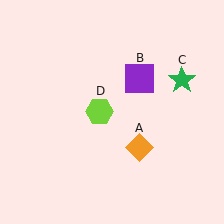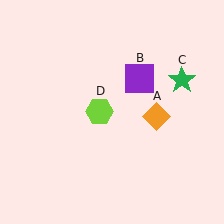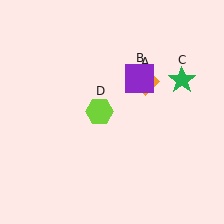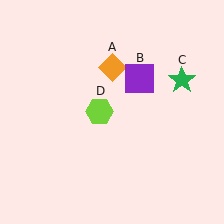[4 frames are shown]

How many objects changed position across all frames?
1 object changed position: orange diamond (object A).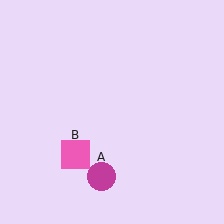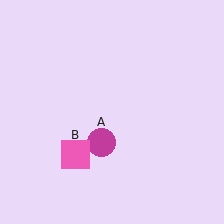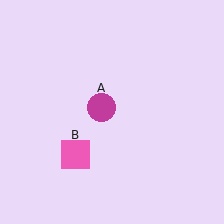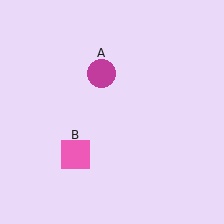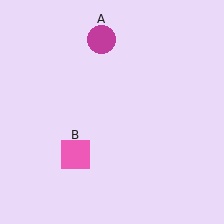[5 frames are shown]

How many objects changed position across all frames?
1 object changed position: magenta circle (object A).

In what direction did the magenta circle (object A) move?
The magenta circle (object A) moved up.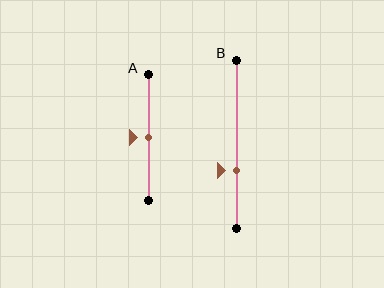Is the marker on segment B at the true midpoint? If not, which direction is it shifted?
No, the marker on segment B is shifted downward by about 16% of the segment length.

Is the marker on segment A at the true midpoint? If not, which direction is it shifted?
Yes, the marker on segment A is at the true midpoint.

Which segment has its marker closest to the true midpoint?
Segment A has its marker closest to the true midpoint.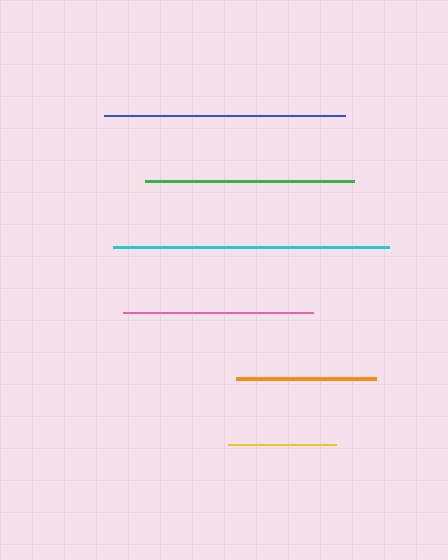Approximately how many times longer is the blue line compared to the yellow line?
The blue line is approximately 2.2 times the length of the yellow line.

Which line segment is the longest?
The cyan line is the longest at approximately 276 pixels.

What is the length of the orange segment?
The orange segment is approximately 140 pixels long.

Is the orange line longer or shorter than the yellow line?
The orange line is longer than the yellow line.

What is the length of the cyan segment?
The cyan segment is approximately 276 pixels long.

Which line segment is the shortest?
The yellow line is the shortest at approximately 109 pixels.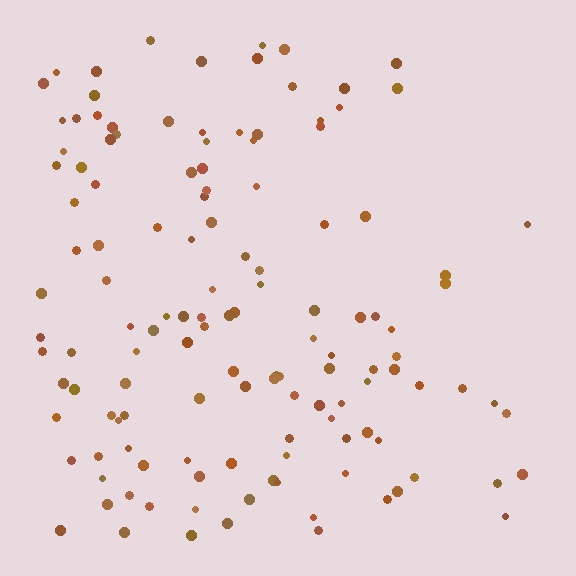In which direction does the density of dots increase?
From right to left, with the left side densest.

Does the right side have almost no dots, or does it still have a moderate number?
Still a moderate number, just noticeably fewer than the left.